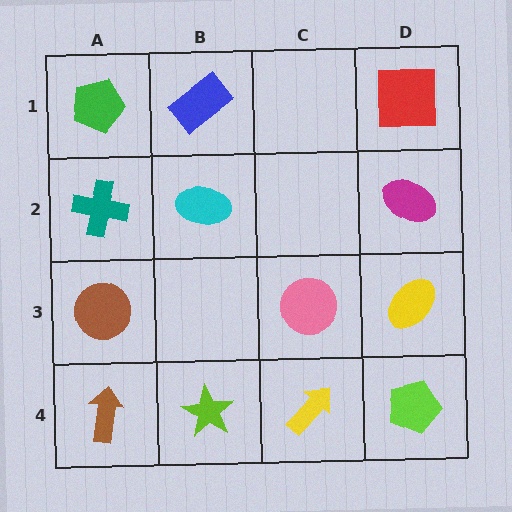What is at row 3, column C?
A pink circle.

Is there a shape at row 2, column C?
No, that cell is empty.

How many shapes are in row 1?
3 shapes.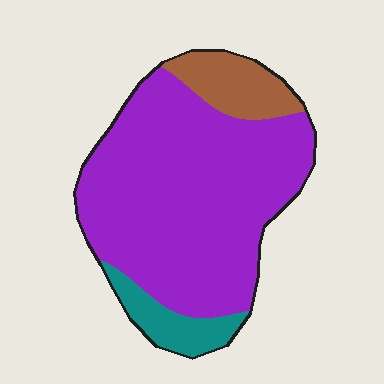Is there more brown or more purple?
Purple.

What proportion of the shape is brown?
Brown takes up about one eighth (1/8) of the shape.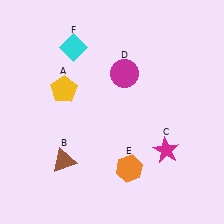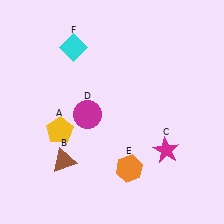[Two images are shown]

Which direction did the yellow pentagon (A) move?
The yellow pentagon (A) moved down.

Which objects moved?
The objects that moved are: the yellow pentagon (A), the magenta circle (D).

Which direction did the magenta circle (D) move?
The magenta circle (D) moved down.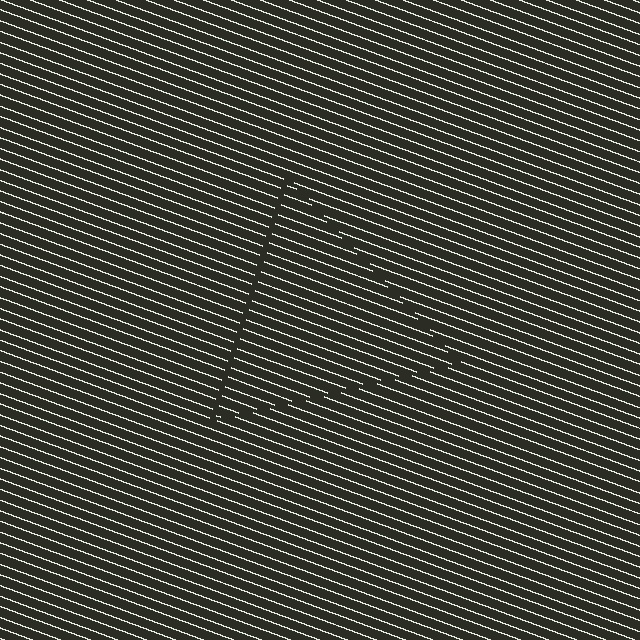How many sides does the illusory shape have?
3 sides — the line-ends trace a triangle.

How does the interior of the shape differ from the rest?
The interior of the shape contains the same grating, shifted by half a period — the contour is defined by the phase discontinuity where line-ends from the inner and outer gratings abut.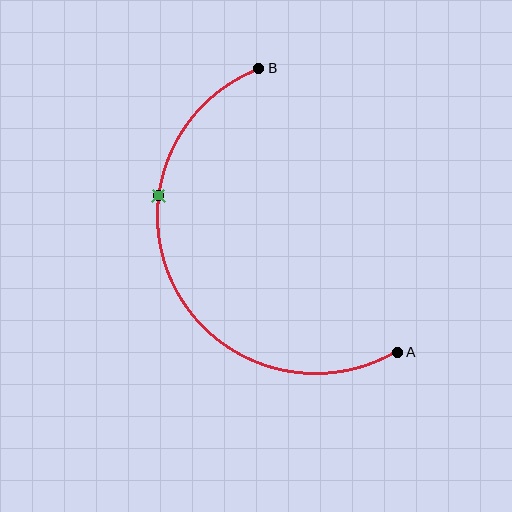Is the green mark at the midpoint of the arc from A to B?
No. The green mark lies on the arc but is closer to endpoint B. The arc midpoint would be at the point on the curve equidistant along the arc from both A and B.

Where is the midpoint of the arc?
The arc midpoint is the point on the curve farthest from the straight line joining A and B. It sits to the left of that line.